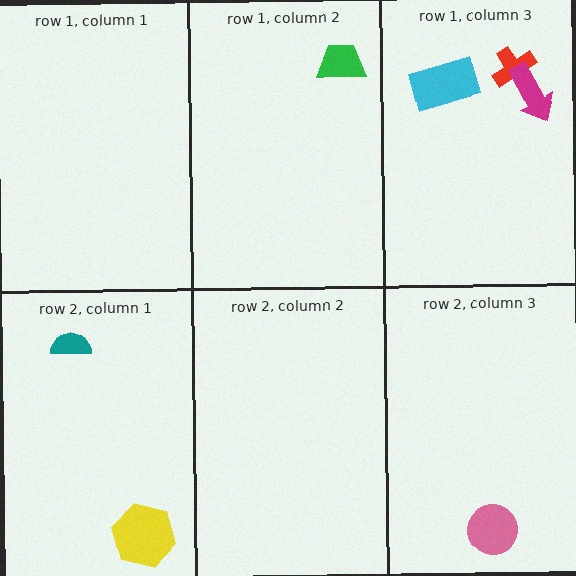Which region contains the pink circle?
The row 2, column 3 region.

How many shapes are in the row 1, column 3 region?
3.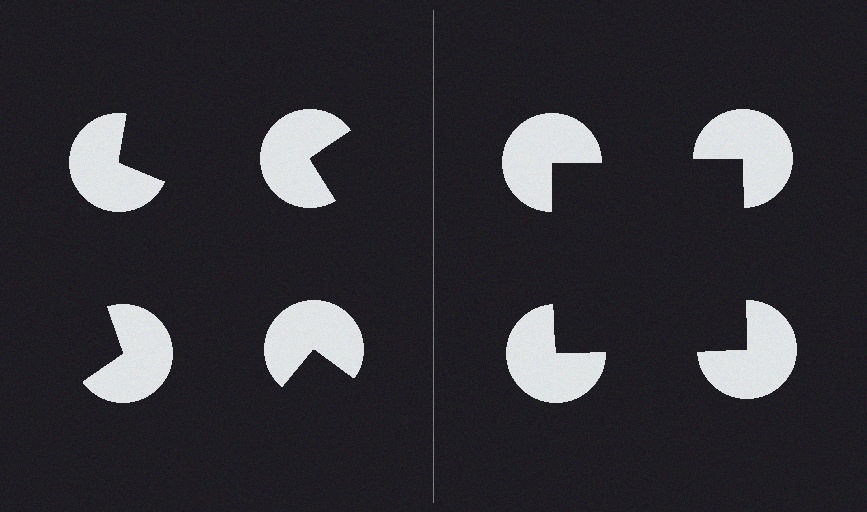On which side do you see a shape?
An illusory square appears on the right side. On the left side the wedge cuts are rotated, so no coherent shape forms.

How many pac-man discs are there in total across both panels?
8 — 4 on each side.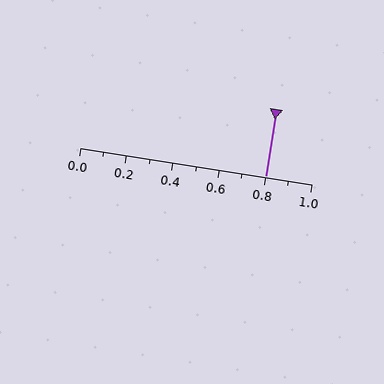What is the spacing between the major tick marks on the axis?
The major ticks are spaced 0.2 apart.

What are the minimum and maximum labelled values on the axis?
The axis runs from 0.0 to 1.0.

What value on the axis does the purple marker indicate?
The marker indicates approximately 0.8.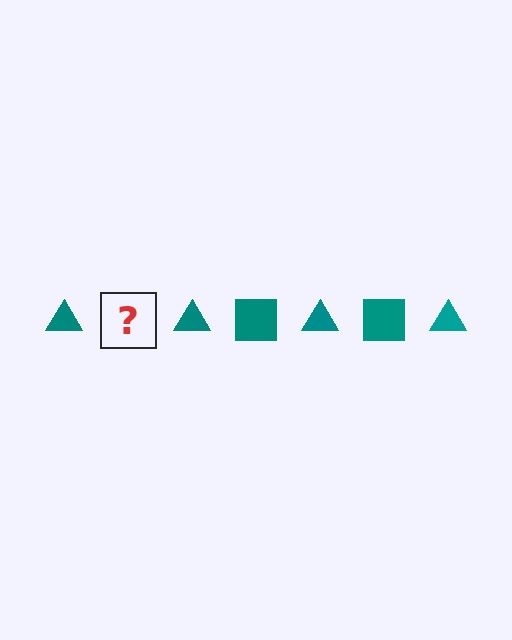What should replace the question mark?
The question mark should be replaced with a teal square.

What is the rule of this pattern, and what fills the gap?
The rule is that the pattern cycles through triangle, square shapes in teal. The gap should be filled with a teal square.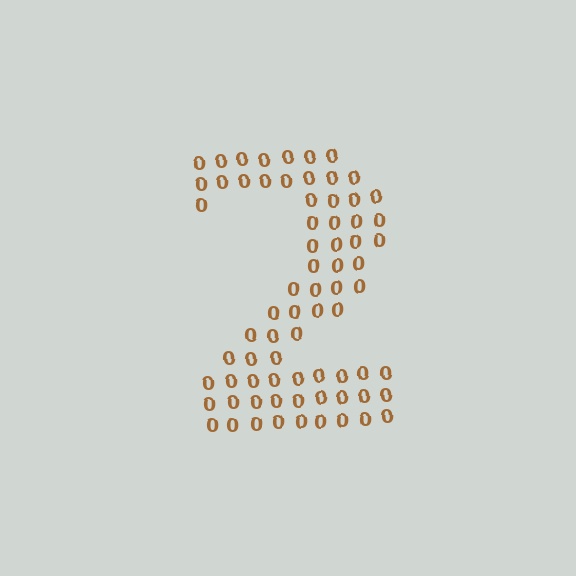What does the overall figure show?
The overall figure shows the digit 2.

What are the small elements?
The small elements are digit 0's.